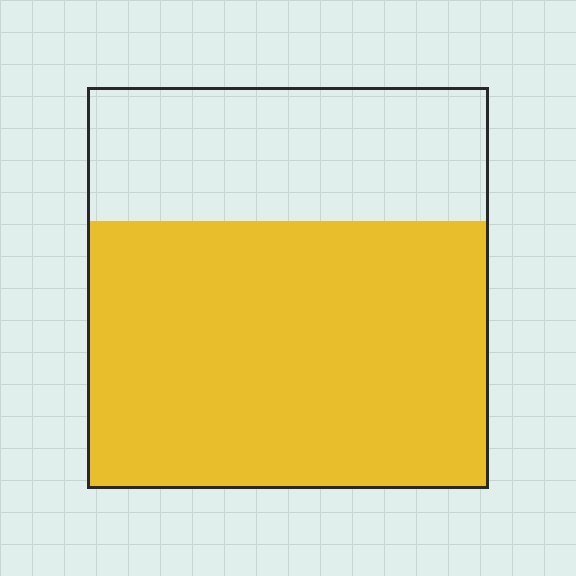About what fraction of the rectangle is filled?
About two thirds (2/3).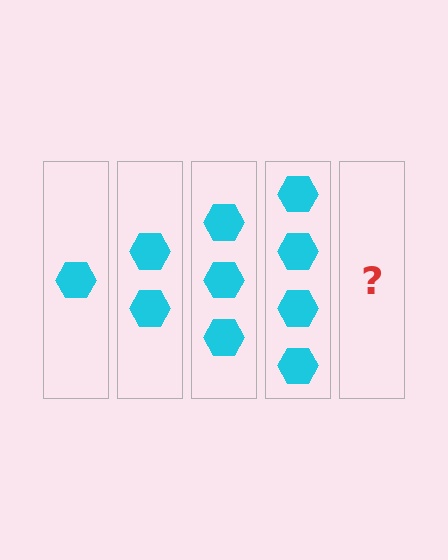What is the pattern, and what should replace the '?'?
The pattern is that each step adds one more hexagon. The '?' should be 5 hexagons.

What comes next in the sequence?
The next element should be 5 hexagons.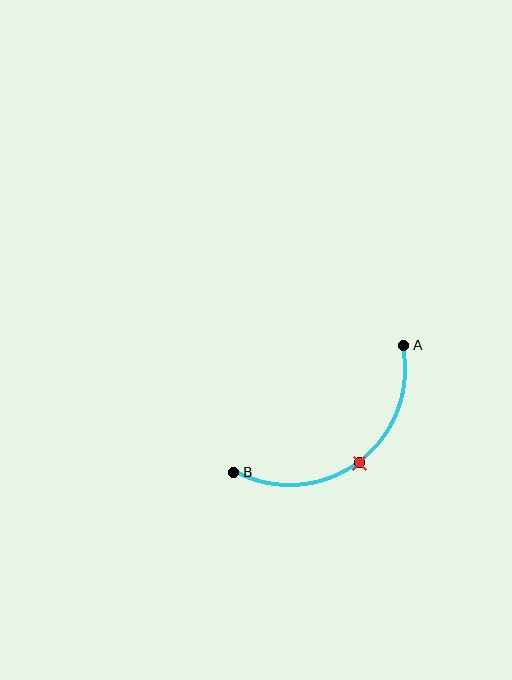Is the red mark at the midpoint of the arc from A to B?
Yes. The red mark lies on the arc at equal arc-length from both A and B — it is the arc midpoint.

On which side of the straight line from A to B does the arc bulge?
The arc bulges below and to the right of the straight line connecting A and B.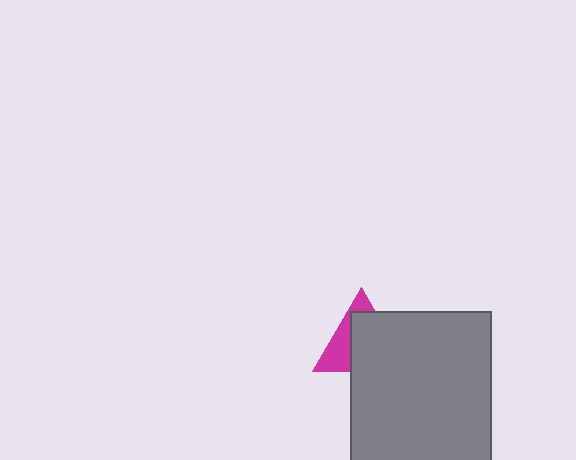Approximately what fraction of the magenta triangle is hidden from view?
Roughly 63% of the magenta triangle is hidden behind the gray rectangle.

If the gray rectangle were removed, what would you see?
You would see the complete magenta triangle.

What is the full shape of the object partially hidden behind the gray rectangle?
The partially hidden object is a magenta triangle.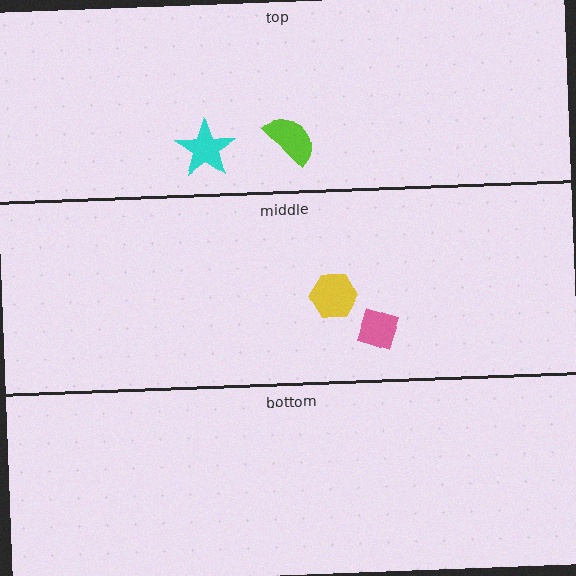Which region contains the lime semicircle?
The top region.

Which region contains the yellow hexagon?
The middle region.